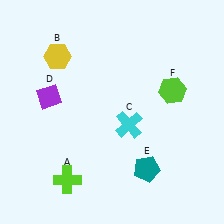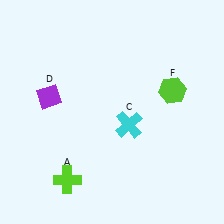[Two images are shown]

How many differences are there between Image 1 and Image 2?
There are 2 differences between the two images.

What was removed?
The teal pentagon (E), the yellow hexagon (B) were removed in Image 2.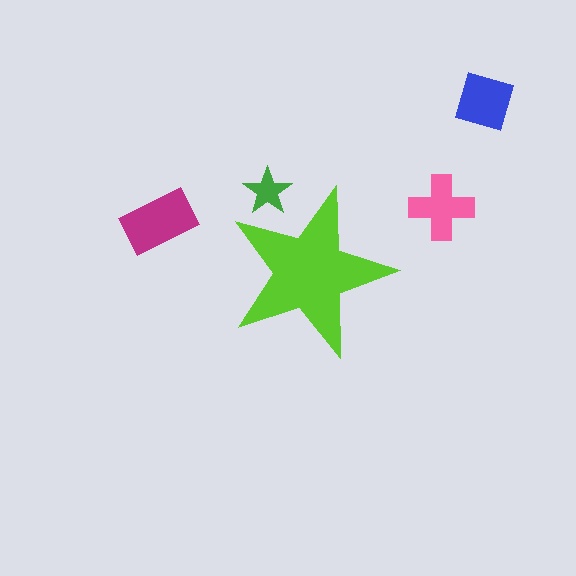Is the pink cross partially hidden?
No, the pink cross is fully visible.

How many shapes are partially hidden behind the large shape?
1 shape is partially hidden.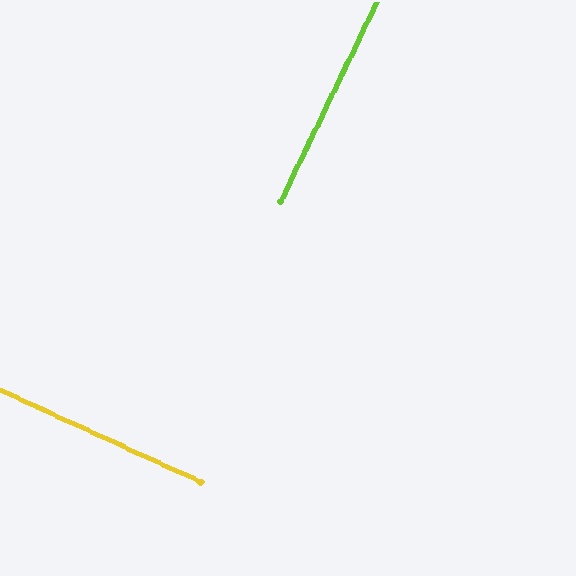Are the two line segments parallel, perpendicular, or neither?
Perpendicular — they meet at approximately 89°.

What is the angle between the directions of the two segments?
Approximately 89 degrees.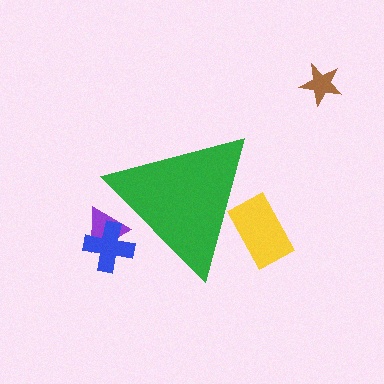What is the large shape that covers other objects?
A green triangle.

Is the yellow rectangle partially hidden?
Yes, the yellow rectangle is partially hidden behind the green triangle.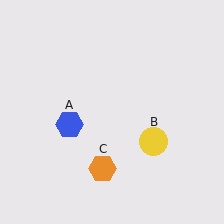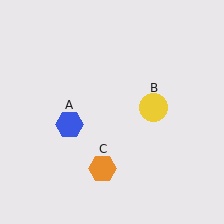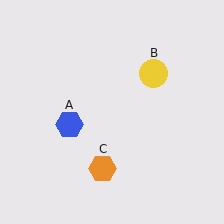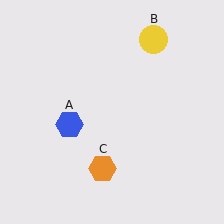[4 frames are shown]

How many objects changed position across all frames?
1 object changed position: yellow circle (object B).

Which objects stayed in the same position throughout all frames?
Blue hexagon (object A) and orange hexagon (object C) remained stationary.